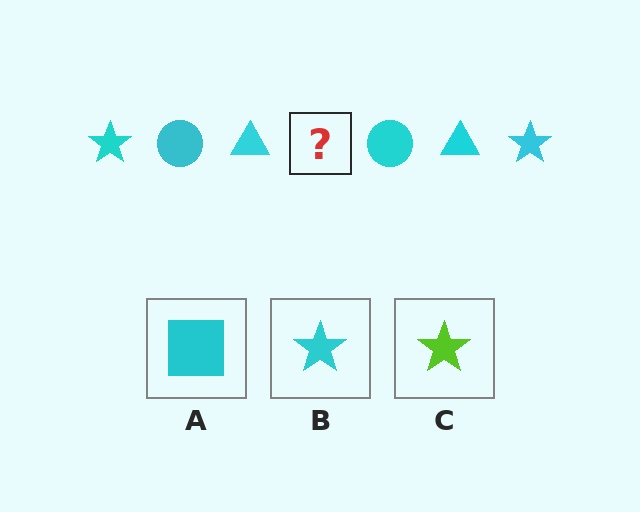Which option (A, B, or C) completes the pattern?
B.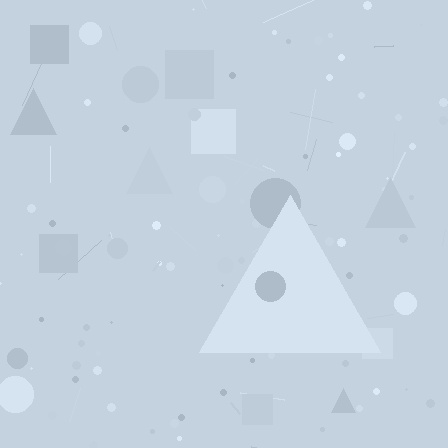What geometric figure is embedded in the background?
A triangle is embedded in the background.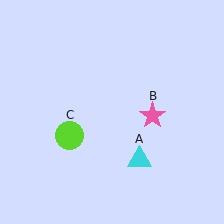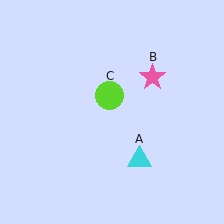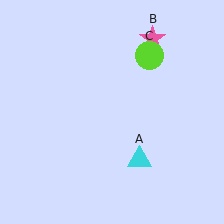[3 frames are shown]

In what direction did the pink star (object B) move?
The pink star (object B) moved up.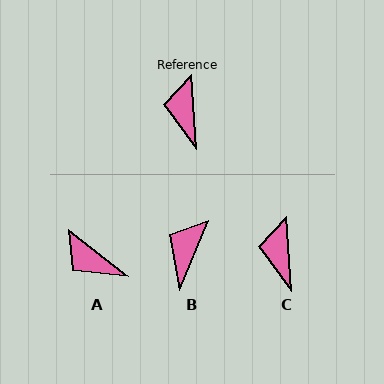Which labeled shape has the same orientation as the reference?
C.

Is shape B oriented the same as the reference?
No, it is off by about 26 degrees.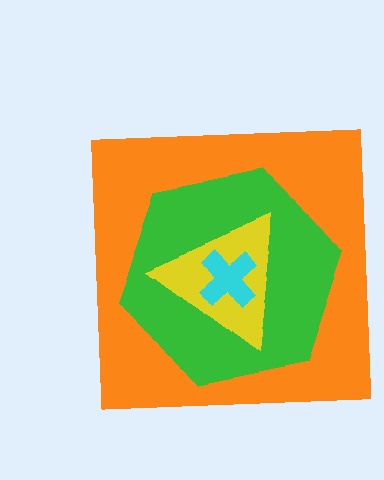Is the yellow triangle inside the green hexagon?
Yes.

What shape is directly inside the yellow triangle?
The cyan cross.